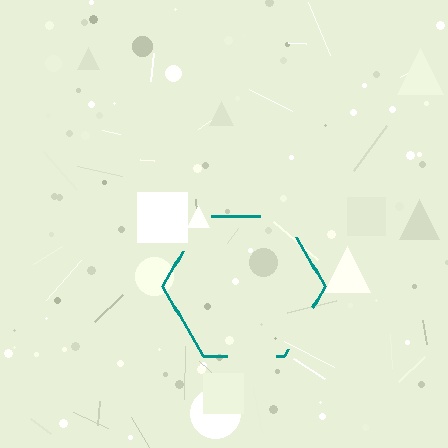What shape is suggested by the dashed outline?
The dashed outline suggests a hexagon.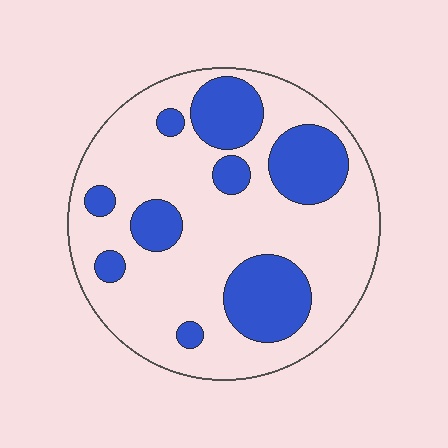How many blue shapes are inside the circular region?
9.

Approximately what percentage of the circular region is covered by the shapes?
Approximately 30%.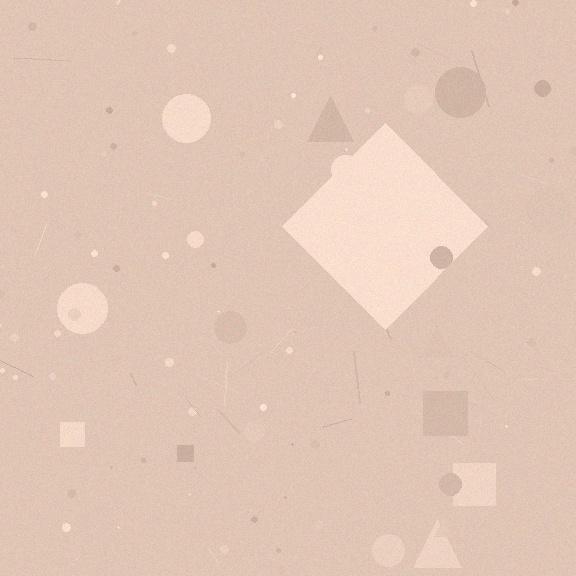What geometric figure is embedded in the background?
A diamond is embedded in the background.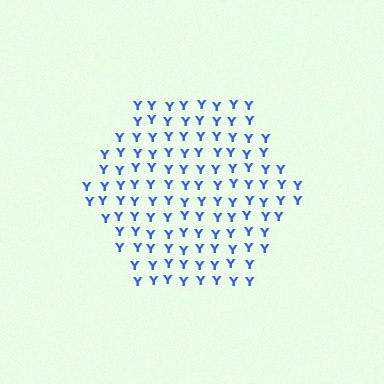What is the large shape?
The large shape is a hexagon.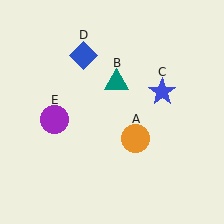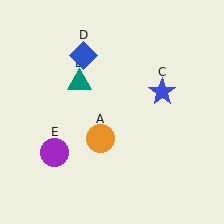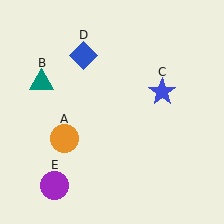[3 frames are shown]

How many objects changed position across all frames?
3 objects changed position: orange circle (object A), teal triangle (object B), purple circle (object E).